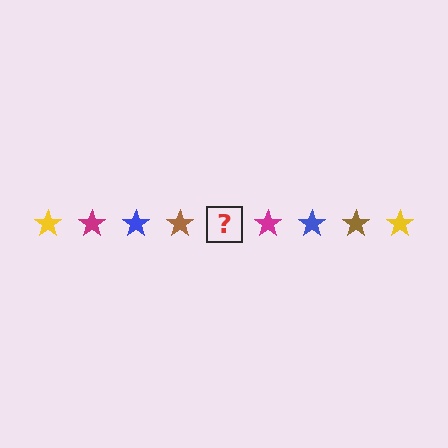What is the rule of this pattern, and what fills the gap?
The rule is that the pattern cycles through yellow, magenta, blue, brown stars. The gap should be filled with a yellow star.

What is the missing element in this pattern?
The missing element is a yellow star.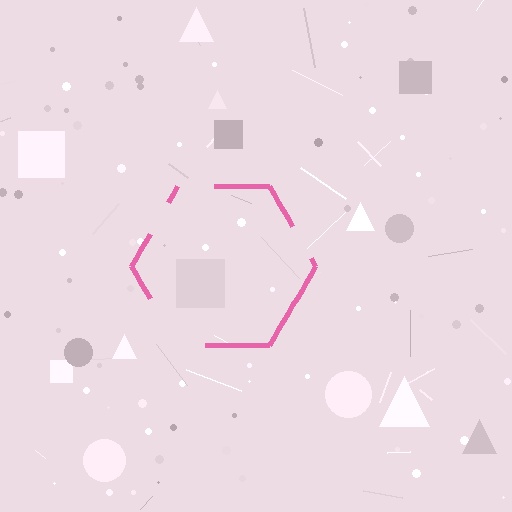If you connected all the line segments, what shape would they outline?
They would outline a hexagon.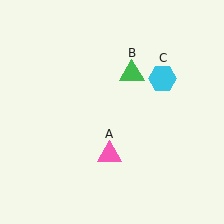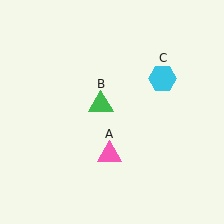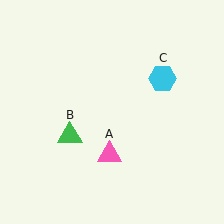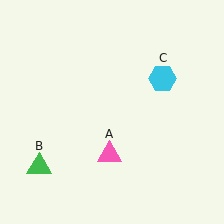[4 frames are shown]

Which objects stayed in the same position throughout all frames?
Pink triangle (object A) and cyan hexagon (object C) remained stationary.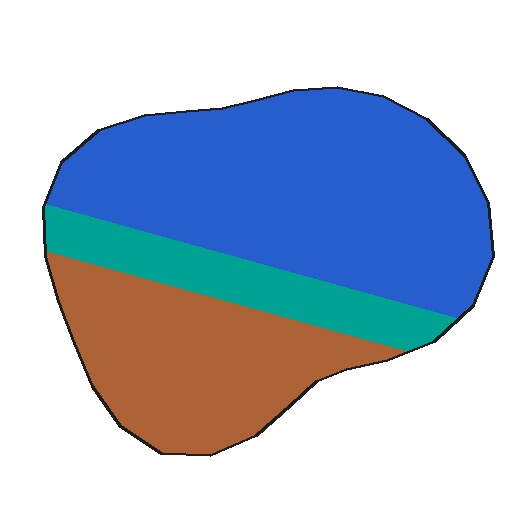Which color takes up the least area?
Teal, at roughly 15%.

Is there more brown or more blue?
Blue.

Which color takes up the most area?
Blue, at roughly 55%.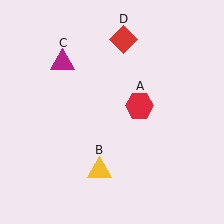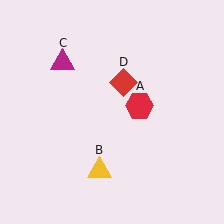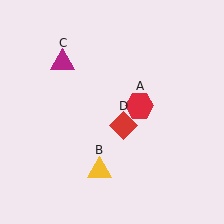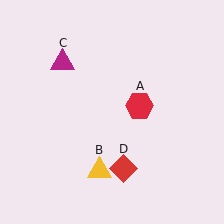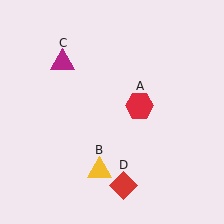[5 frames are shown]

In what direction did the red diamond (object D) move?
The red diamond (object D) moved down.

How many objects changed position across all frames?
1 object changed position: red diamond (object D).